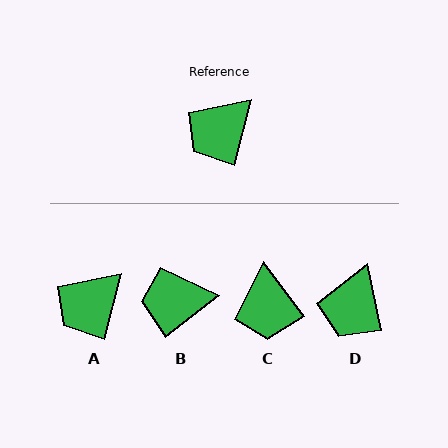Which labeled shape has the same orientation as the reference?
A.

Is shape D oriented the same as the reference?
No, it is off by about 26 degrees.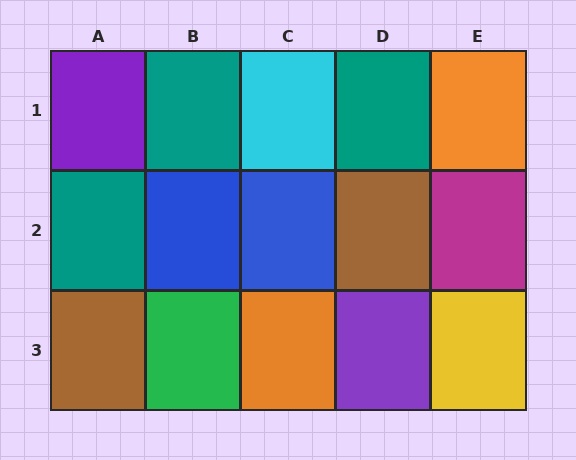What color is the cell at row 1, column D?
Teal.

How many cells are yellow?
1 cell is yellow.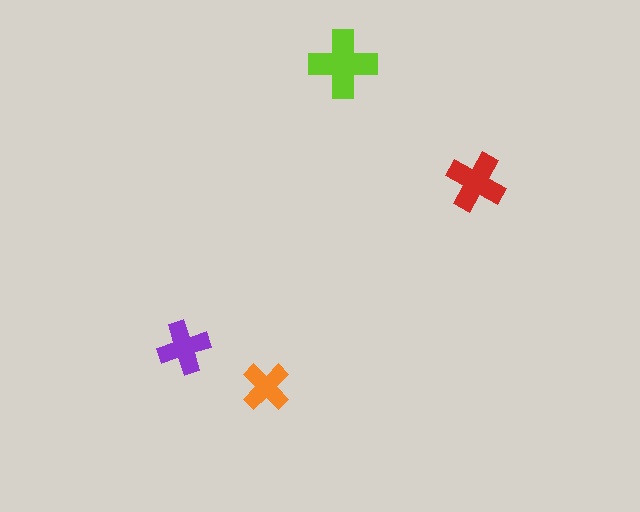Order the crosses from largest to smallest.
the lime one, the red one, the purple one, the orange one.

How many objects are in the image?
There are 4 objects in the image.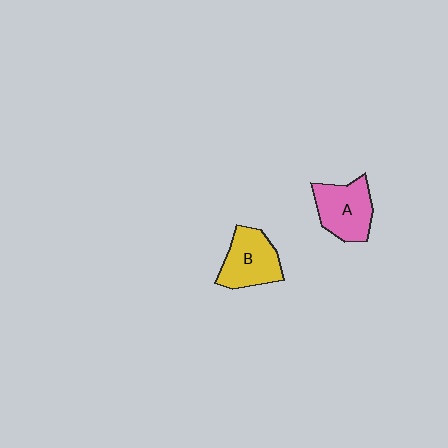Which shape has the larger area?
Shape A (pink).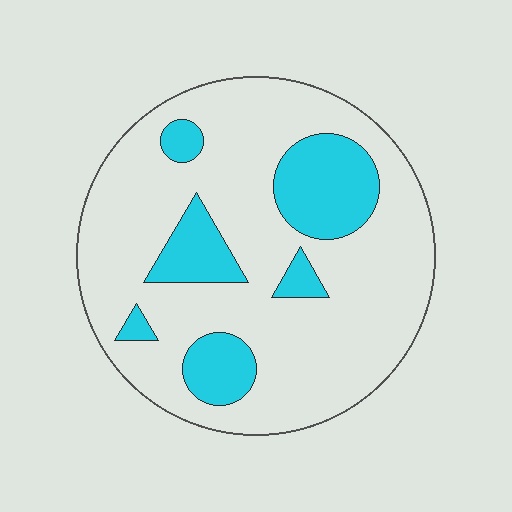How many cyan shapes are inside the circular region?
6.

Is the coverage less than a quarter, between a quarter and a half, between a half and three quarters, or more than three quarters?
Less than a quarter.